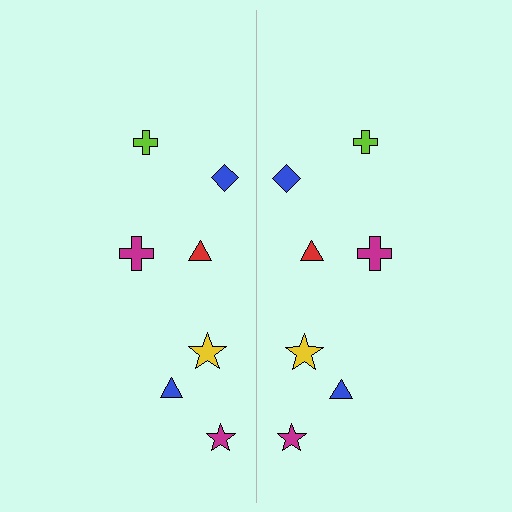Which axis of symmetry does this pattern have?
The pattern has a vertical axis of symmetry running through the center of the image.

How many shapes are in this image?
There are 14 shapes in this image.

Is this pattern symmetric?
Yes, this pattern has bilateral (reflection) symmetry.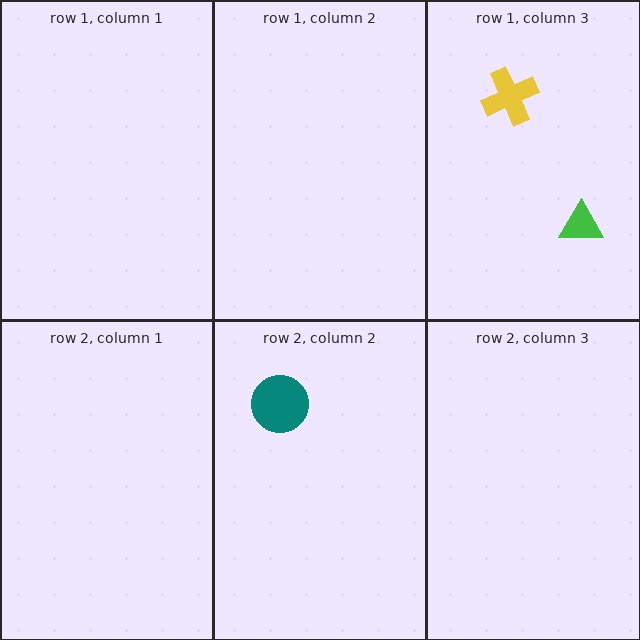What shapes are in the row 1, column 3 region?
The yellow cross, the green triangle.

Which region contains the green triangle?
The row 1, column 3 region.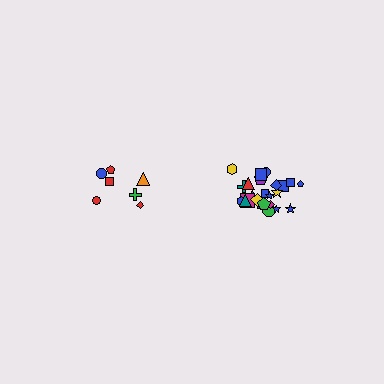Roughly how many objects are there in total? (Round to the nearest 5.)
Roughly 30 objects in total.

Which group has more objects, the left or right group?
The right group.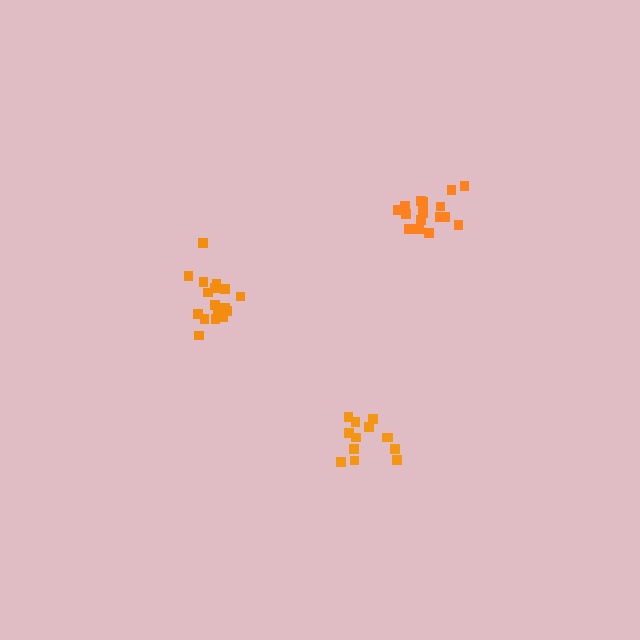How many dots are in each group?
Group 1: 17 dots, Group 2: 17 dots, Group 3: 14 dots (48 total).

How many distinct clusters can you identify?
There are 3 distinct clusters.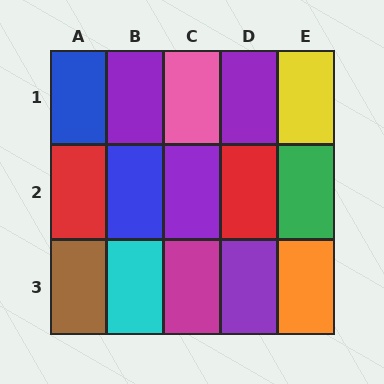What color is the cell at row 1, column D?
Purple.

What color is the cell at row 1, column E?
Yellow.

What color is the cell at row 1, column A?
Blue.